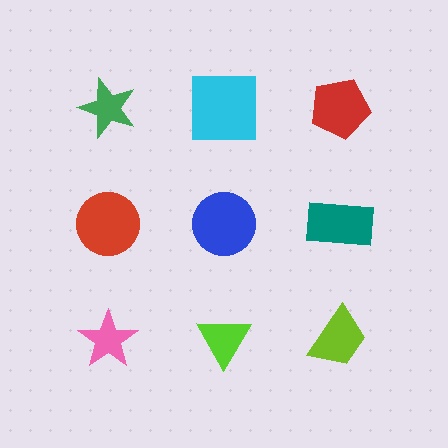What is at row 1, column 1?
A green star.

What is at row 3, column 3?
A lime trapezoid.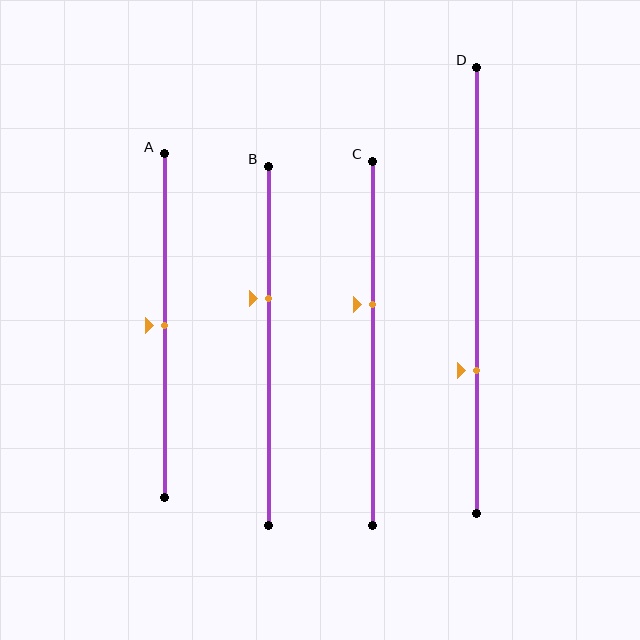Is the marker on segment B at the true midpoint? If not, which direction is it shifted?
No, the marker on segment B is shifted upward by about 13% of the segment length.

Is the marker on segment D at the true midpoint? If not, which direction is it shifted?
No, the marker on segment D is shifted downward by about 18% of the segment length.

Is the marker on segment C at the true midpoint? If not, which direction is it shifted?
No, the marker on segment C is shifted upward by about 11% of the segment length.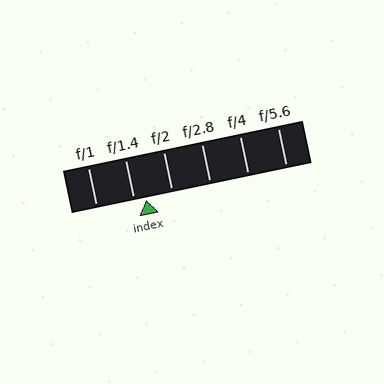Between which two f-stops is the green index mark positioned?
The index mark is between f/1.4 and f/2.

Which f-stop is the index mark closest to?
The index mark is closest to f/1.4.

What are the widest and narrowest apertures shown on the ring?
The widest aperture shown is f/1 and the narrowest is f/5.6.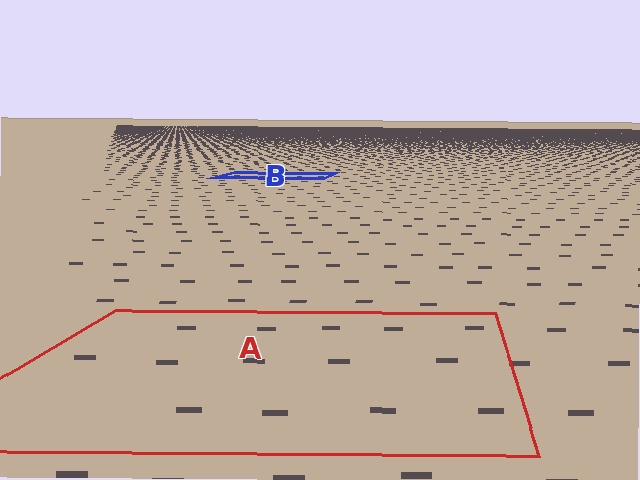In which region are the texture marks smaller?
The texture marks are smaller in region B, because it is farther away.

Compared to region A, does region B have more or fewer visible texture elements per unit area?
Region B has more texture elements per unit area — they are packed more densely because it is farther away.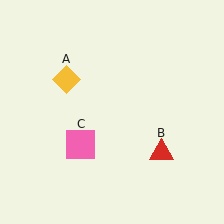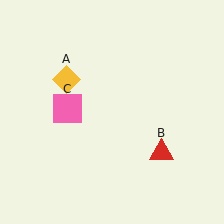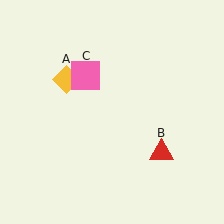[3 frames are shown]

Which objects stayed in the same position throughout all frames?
Yellow diamond (object A) and red triangle (object B) remained stationary.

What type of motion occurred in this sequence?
The pink square (object C) rotated clockwise around the center of the scene.